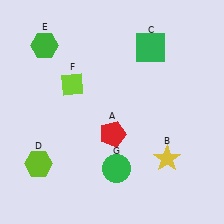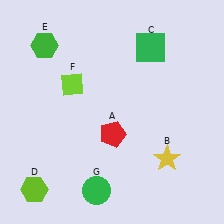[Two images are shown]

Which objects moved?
The objects that moved are: the lime hexagon (D), the green circle (G).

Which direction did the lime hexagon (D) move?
The lime hexagon (D) moved down.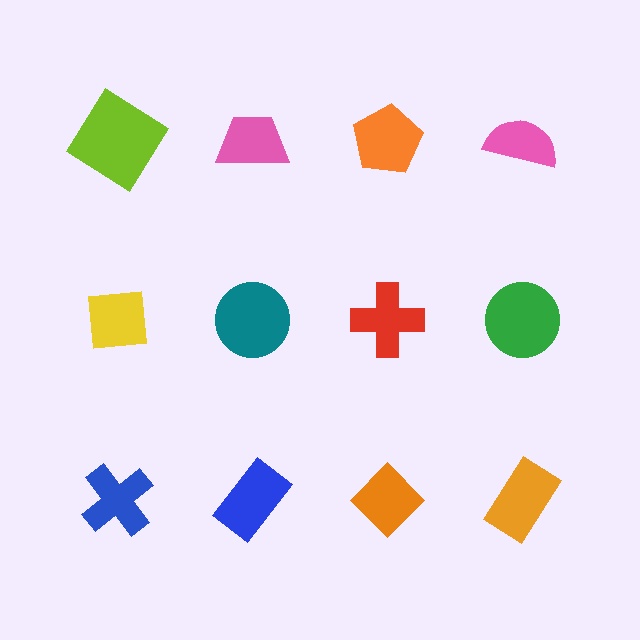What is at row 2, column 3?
A red cross.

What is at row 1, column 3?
An orange pentagon.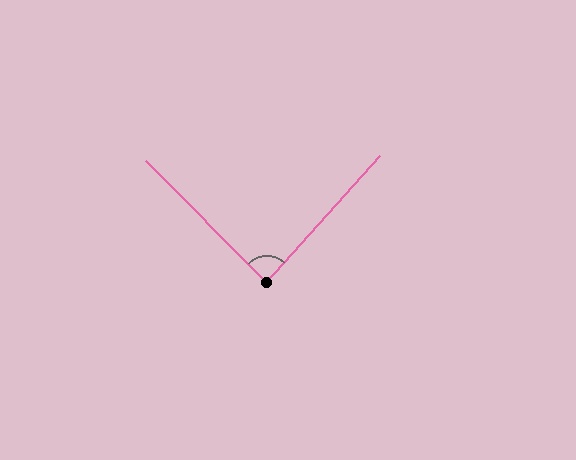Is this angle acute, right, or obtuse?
It is approximately a right angle.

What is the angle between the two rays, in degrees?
Approximately 87 degrees.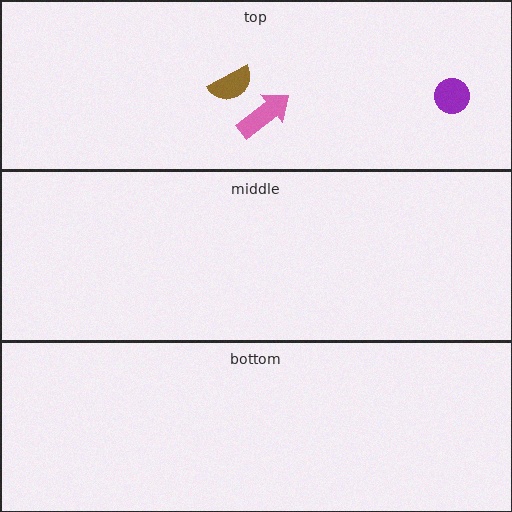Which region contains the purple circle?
The top region.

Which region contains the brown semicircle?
The top region.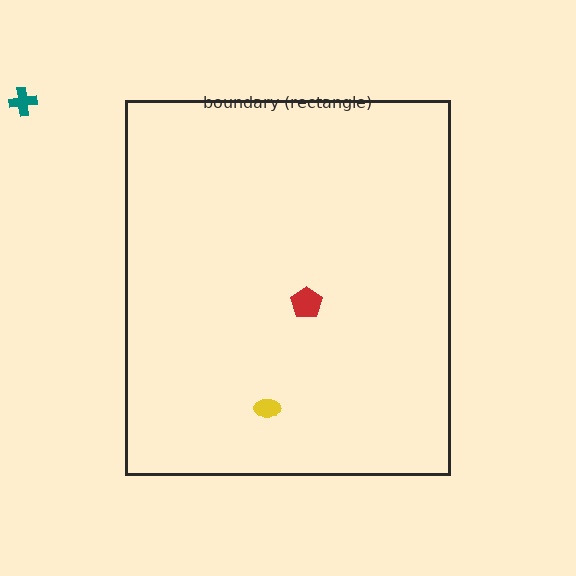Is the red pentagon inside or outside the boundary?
Inside.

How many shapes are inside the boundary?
2 inside, 1 outside.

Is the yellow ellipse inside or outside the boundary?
Inside.